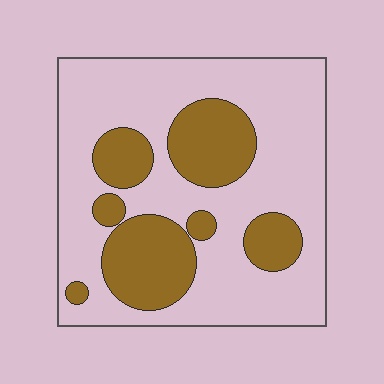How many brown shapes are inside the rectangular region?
7.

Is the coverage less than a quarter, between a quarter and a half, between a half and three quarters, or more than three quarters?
Between a quarter and a half.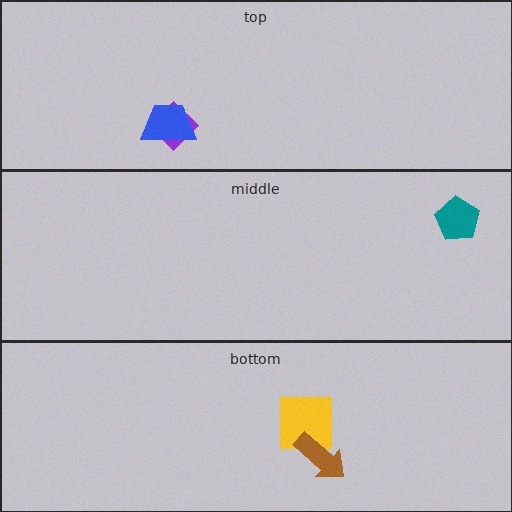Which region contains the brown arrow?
The bottom region.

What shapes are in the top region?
The purple diamond, the blue trapezoid.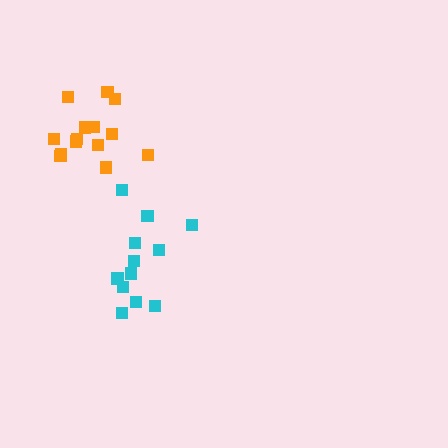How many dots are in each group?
Group 1: 14 dots, Group 2: 12 dots (26 total).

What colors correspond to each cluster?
The clusters are colored: orange, cyan.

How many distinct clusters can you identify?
There are 2 distinct clusters.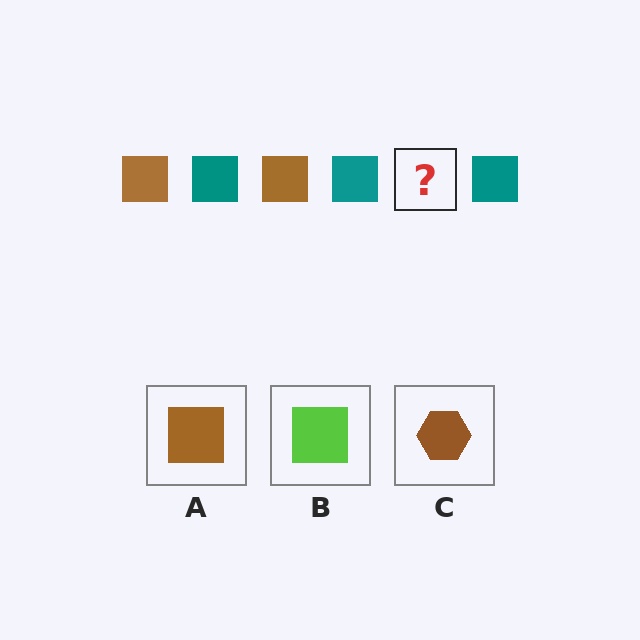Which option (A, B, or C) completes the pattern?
A.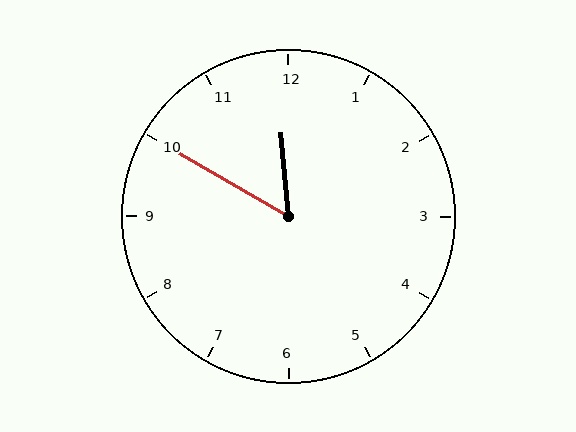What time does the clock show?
11:50.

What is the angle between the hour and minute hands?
Approximately 55 degrees.